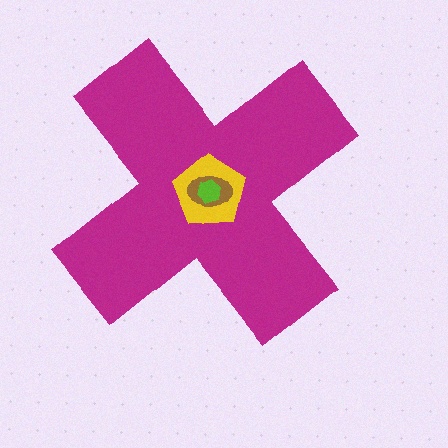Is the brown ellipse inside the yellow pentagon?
Yes.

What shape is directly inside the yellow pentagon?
The brown ellipse.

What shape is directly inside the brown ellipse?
The lime hexagon.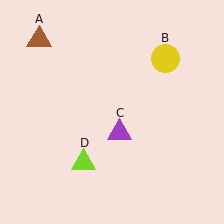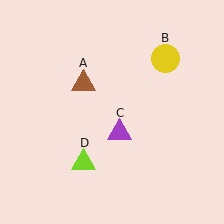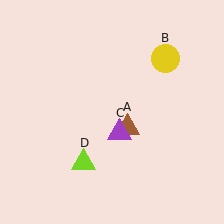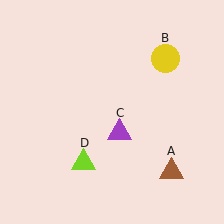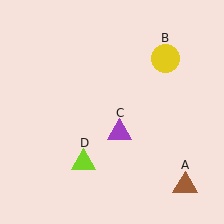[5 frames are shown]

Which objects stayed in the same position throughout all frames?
Yellow circle (object B) and purple triangle (object C) and lime triangle (object D) remained stationary.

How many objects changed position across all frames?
1 object changed position: brown triangle (object A).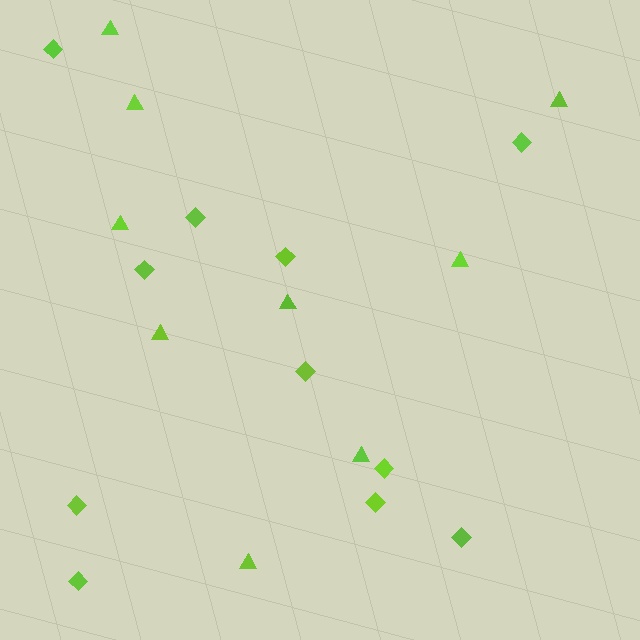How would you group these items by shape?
There are 2 groups: one group of triangles (9) and one group of diamonds (11).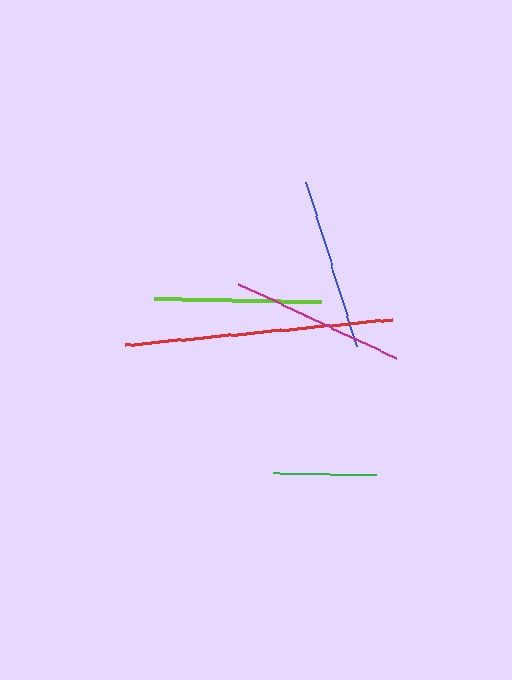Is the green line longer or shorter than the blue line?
The blue line is longer than the green line.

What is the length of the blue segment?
The blue segment is approximately 171 pixels long.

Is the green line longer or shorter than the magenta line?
The magenta line is longer than the green line.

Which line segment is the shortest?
The green line is the shortest at approximately 103 pixels.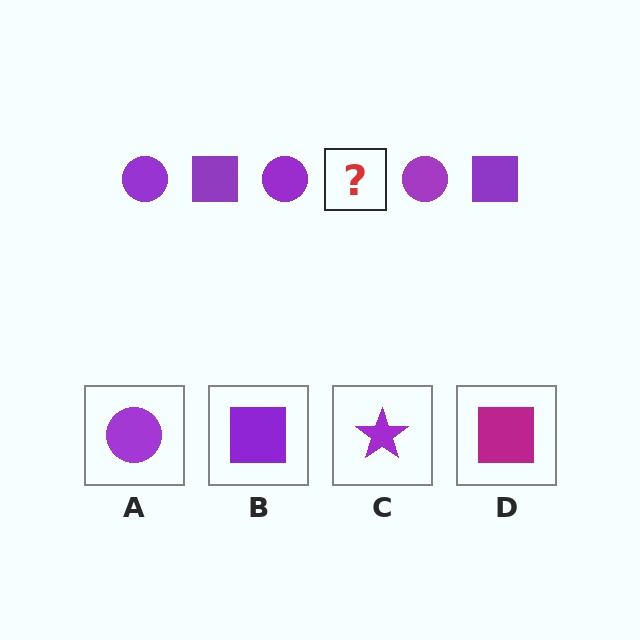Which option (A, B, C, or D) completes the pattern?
B.